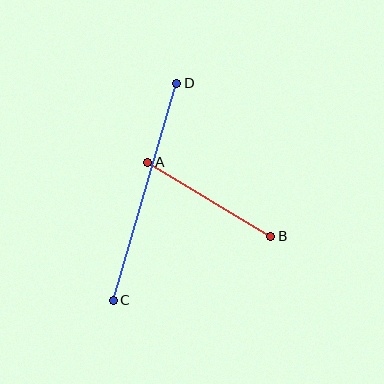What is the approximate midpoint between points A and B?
The midpoint is at approximately (209, 199) pixels.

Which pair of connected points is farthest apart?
Points C and D are farthest apart.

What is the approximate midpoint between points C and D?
The midpoint is at approximately (145, 192) pixels.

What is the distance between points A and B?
The distance is approximately 143 pixels.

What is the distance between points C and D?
The distance is approximately 226 pixels.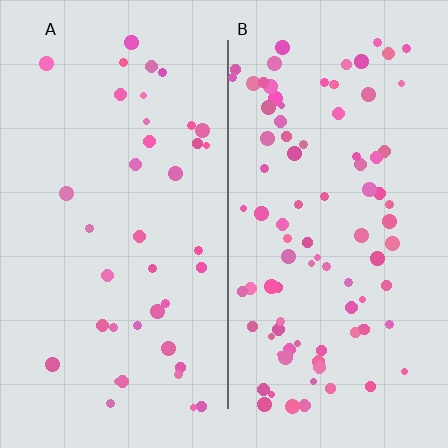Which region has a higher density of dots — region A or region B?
B (the right).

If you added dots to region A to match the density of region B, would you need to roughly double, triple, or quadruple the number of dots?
Approximately double.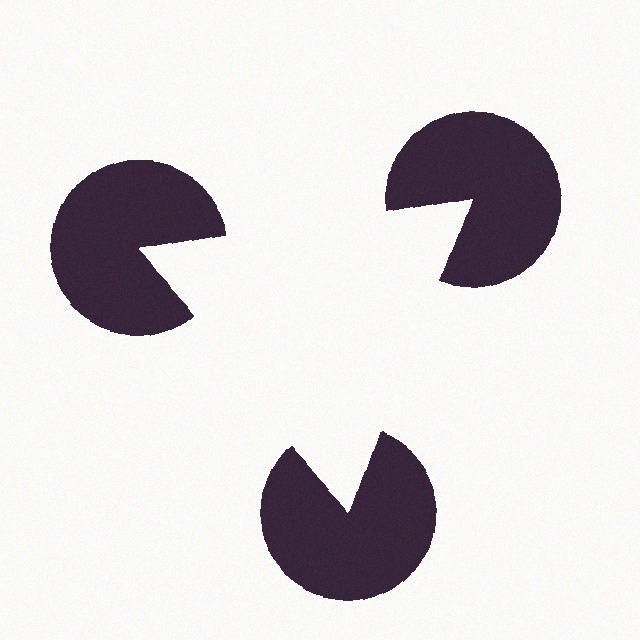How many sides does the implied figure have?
3 sides.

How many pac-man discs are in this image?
There are 3 — one at each vertex of the illusory triangle.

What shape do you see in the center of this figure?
An illusory triangle — its edges are inferred from the aligned wedge cuts in the pac-man discs, not physically drawn.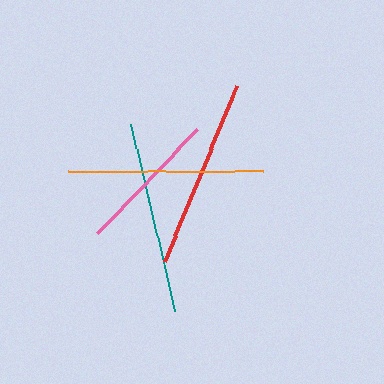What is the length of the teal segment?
The teal segment is approximately 192 pixels long.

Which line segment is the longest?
The orange line is the longest at approximately 195 pixels.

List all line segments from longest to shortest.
From longest to shortest: orange, teal, red, pink.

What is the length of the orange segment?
The orange segment is approximately 195 pixels long.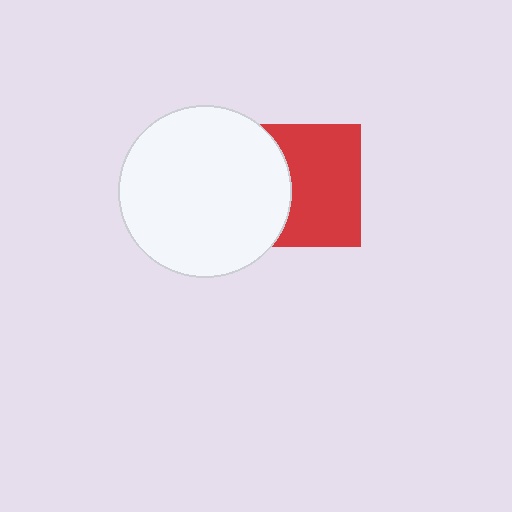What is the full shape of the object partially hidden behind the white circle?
The partially hidden object is a red square.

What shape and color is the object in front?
The object in front is a white circle.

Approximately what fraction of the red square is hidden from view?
Roughly 37% of the red square is hidden behind the white circle.